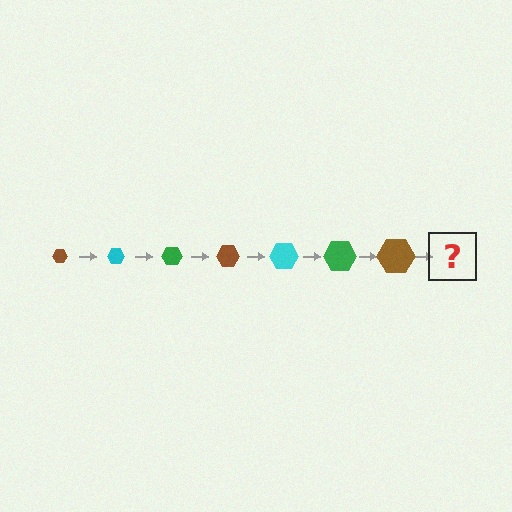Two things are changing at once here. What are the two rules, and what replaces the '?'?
The two rules are that the hexagon grows larger each step and the color cycles through brown, cyan, and green. The '?' should be a cyan hexagon, larger than the previous one.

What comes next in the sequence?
The next element should be a cyan hexagon, larger than the previous one.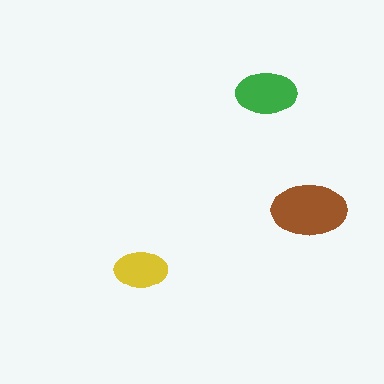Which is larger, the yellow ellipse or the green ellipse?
The green one.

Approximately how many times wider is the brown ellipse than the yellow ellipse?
About 1.5 times wider.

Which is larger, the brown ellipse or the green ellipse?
The brown one.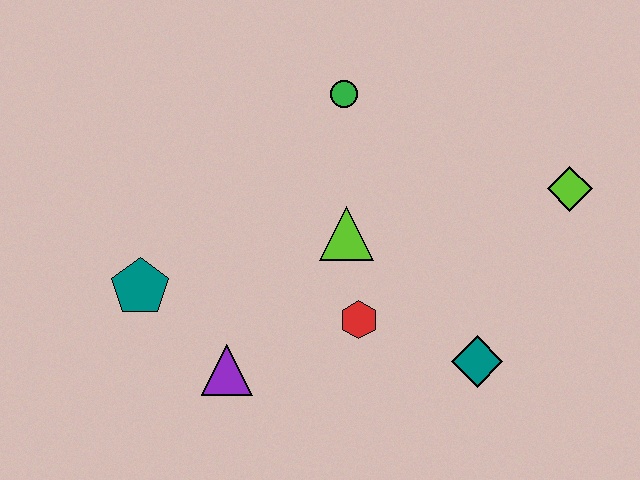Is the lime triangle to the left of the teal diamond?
Yes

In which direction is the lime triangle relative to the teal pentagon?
The lime triangle is to the right of the teal pentagon.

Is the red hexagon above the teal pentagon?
No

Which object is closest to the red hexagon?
The lime triangle is closest to the red hexagon.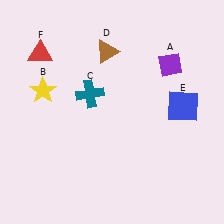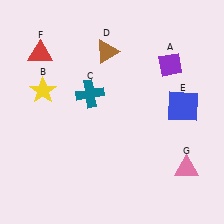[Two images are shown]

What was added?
A pink triangle (G) was added in Image 2.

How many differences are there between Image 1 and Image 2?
There is 1 difference between the two images.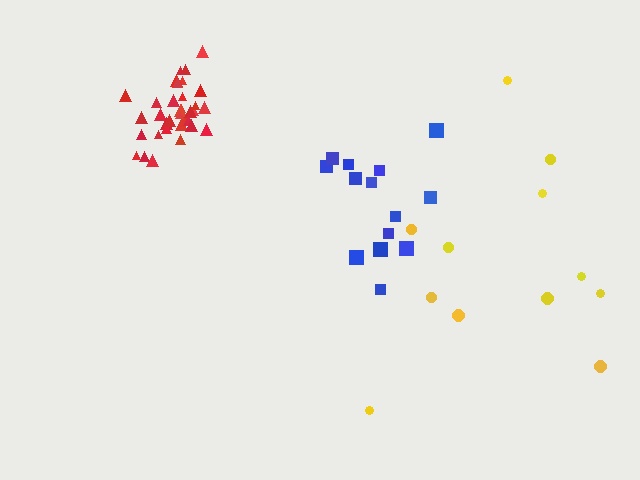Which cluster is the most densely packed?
Red.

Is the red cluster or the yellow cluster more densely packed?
Red.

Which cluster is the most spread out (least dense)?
Yellow.